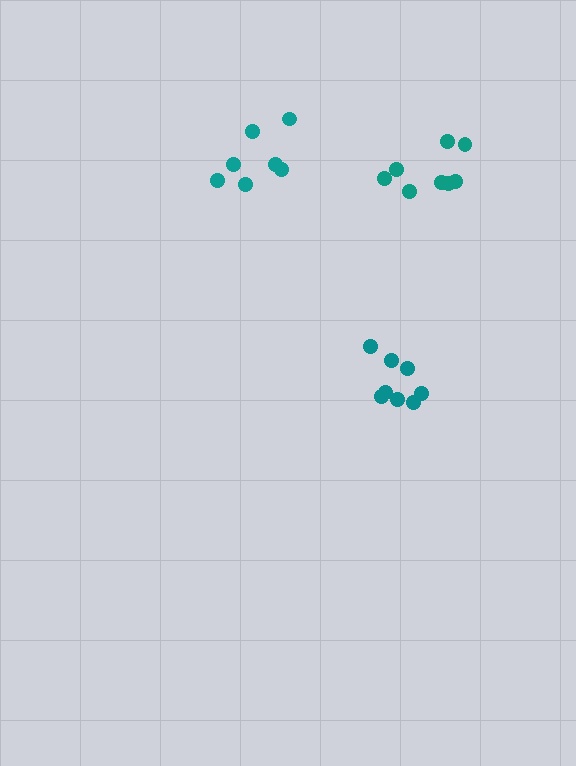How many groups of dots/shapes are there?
There are 3 groups.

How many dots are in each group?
Group 1: 8 dots, Group 2: 8 dots, Group 3: 7 dots (23 total).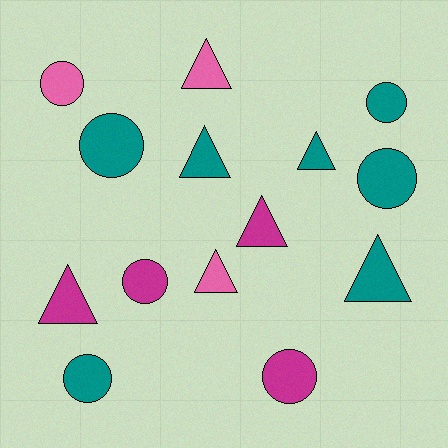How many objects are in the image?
There are 14 objects.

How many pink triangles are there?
There are 2 pink triangles.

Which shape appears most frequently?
Triangle, with 7 objects.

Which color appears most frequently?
Teal, with 7 objects.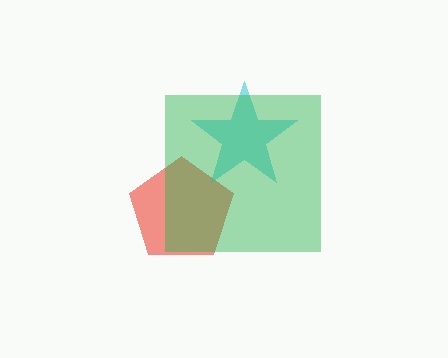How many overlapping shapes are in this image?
There are 3 overlapping shapes in the image.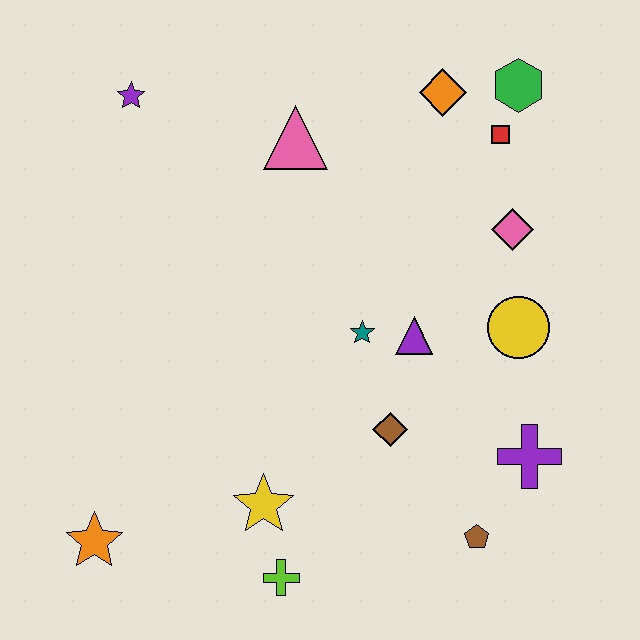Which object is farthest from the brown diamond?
The purple star is farthest from the brown diamond.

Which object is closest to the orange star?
The yellow star is closest to the orange star.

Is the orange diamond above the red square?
Yes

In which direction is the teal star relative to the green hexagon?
The teal star is below the green hexagon.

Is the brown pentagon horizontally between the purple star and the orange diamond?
No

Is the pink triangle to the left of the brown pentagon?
Yes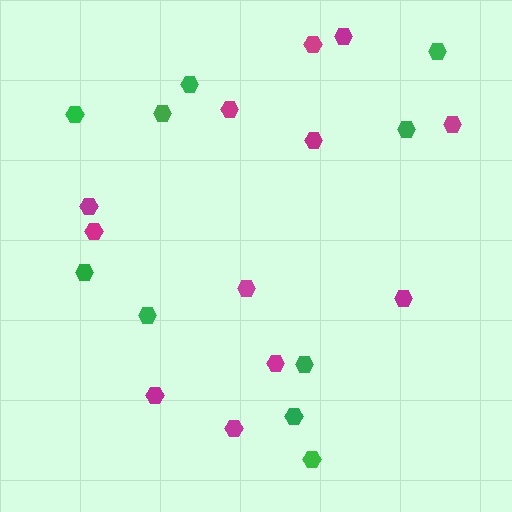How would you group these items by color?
There are 2 groups: one group of green hexagons (10) and one group of magenta hexagons (12).